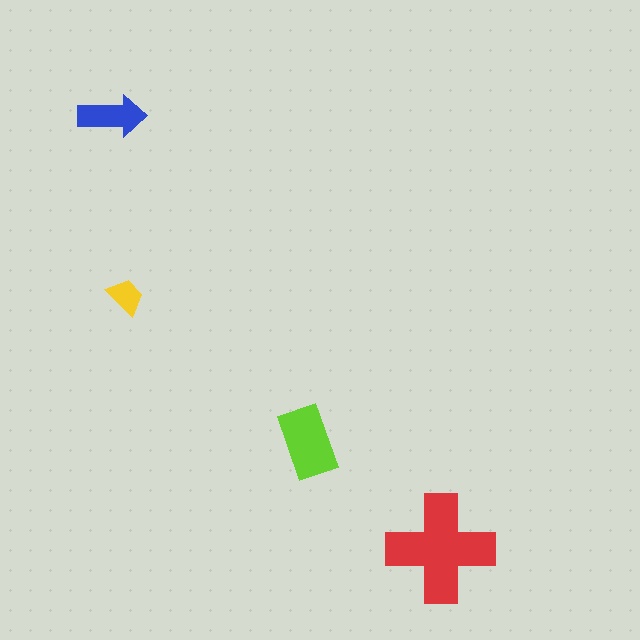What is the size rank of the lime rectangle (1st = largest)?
2nd.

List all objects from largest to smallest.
The red cross, the lime rectangle, the blue arrow, the yellow trapezoid.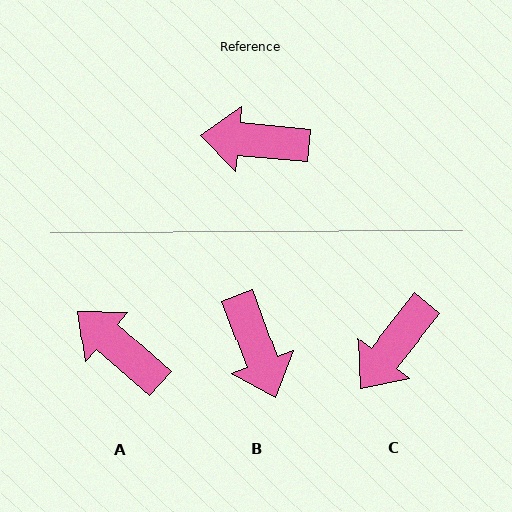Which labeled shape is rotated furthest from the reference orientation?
B, about 115 degrees away.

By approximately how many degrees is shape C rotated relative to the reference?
Approximately 57 degrees counter-clockwise.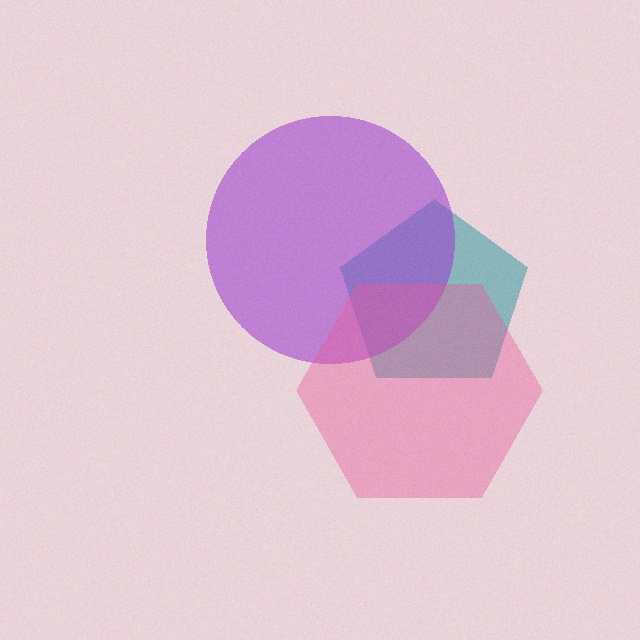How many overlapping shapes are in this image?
There are 3 overlapping shapes in the image.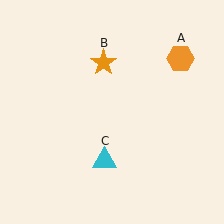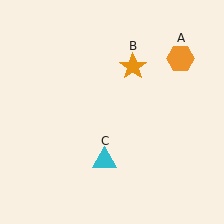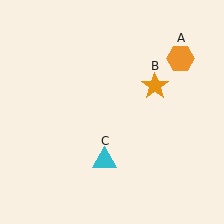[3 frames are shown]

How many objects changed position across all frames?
1 object changed position: orange star (object B).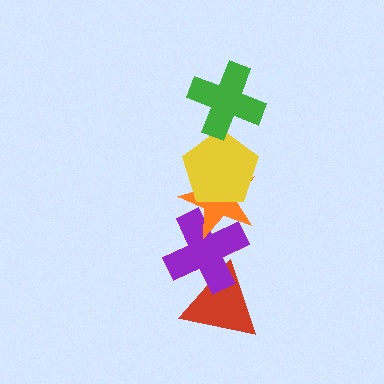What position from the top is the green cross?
The green cross is 1st from the top.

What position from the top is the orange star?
The orange star is 3rd from the top.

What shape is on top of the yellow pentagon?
The green cross is on top of the yellow pentagon.